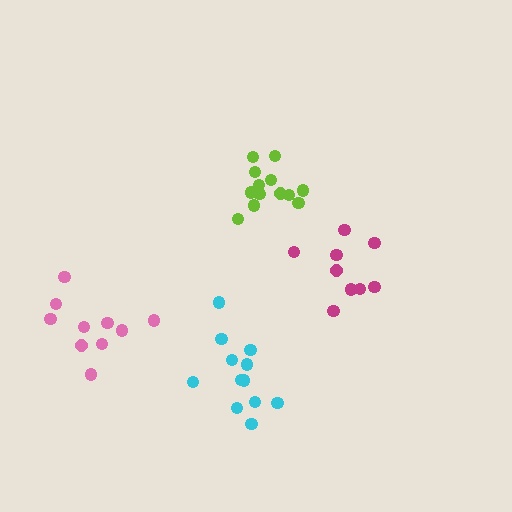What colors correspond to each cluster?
The clusters are colored: pink, lime, cyan, magenta.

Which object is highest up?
The lime cluster is topmost.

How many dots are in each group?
Group 1: 10 dots, Group 2: 13 dots, Group 3: 12 dots, Group 4: 9 dots (44 total).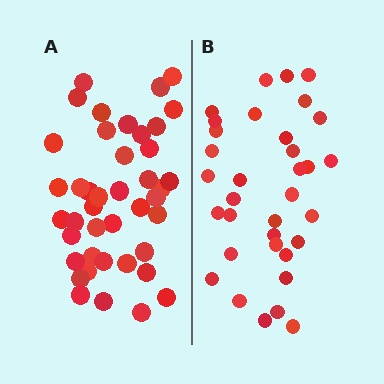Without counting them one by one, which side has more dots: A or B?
Region A (the left region) has more dots.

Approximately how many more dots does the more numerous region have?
Region A has roughly 8 or so more dots than region B.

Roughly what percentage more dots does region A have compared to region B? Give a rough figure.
About 25% more.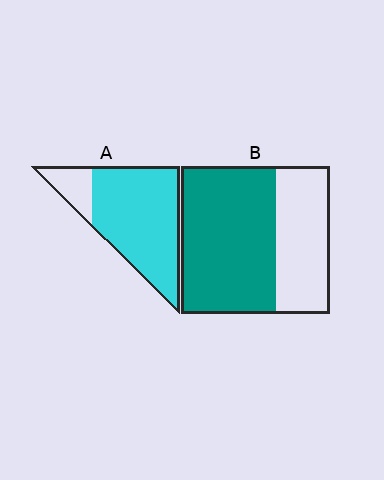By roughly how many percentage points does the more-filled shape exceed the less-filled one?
By roughly 20 percentage points (A over B).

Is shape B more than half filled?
Yes.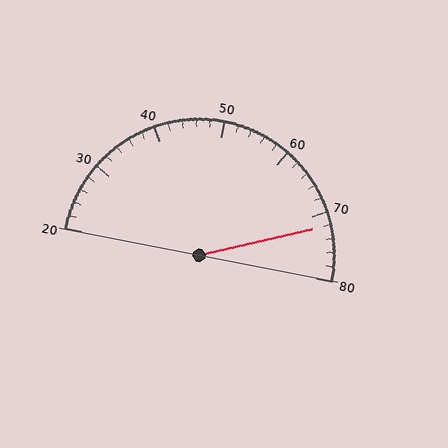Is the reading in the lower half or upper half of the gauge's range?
The reading is in the upper half of the range (20 to 80).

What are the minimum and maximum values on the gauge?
The gauge ranges from 20 to 80.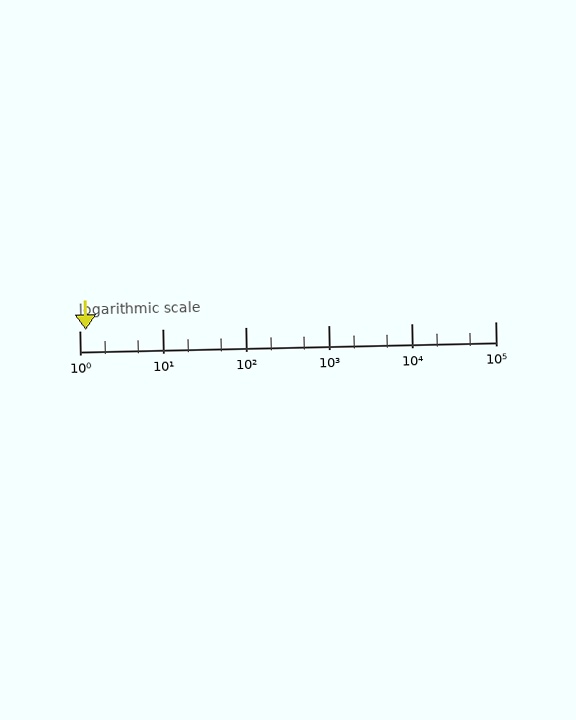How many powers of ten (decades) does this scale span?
The scale spans 5 decades, from 1 to 100000.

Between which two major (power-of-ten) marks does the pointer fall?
The pointer is between 1 and 10.